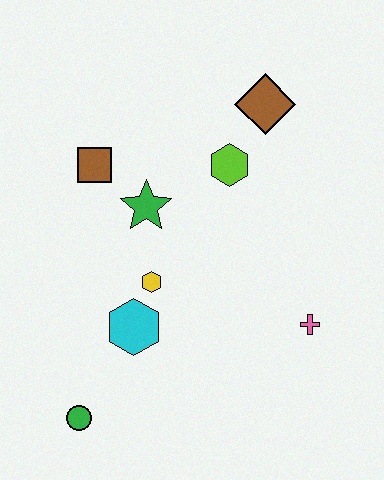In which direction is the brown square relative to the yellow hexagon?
The brown square is above the yellow hexagon.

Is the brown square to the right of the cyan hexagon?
No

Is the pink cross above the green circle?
Yes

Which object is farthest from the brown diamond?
The green circle is farthest from the brown diamond.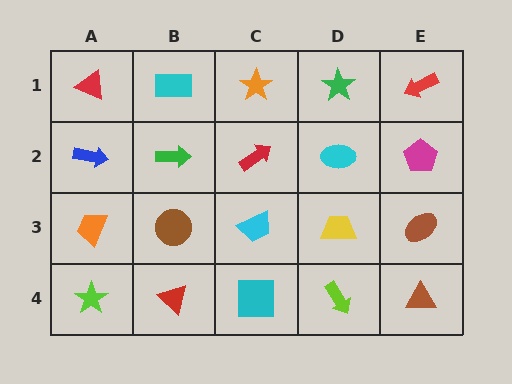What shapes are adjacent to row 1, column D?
A cyan ellipse (row 2, column D), an orange star (row 1, column C), a red arrow (row 1, column E).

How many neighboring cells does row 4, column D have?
3.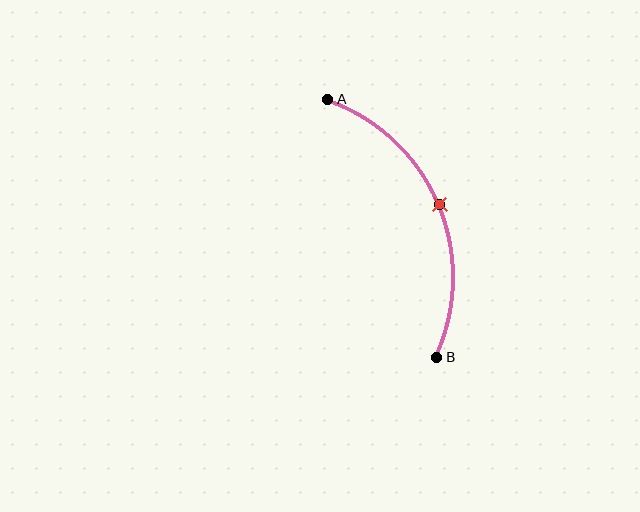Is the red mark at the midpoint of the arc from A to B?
Yes. The red mark lies on the arc at equal arc-length from both A and B — it is the arc midpoint.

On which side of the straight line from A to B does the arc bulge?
The arc bulges to the right of the straight line connecting A and B.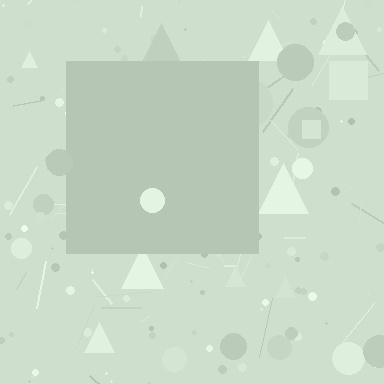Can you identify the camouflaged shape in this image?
The camouflaged shape is a square.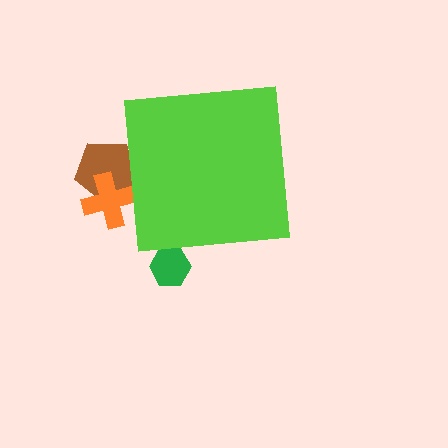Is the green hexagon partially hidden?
Yes, the green hexagon is partially hidden behind the lime square.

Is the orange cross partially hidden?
Yes, the orange cross is partially hidden behind the lime square.